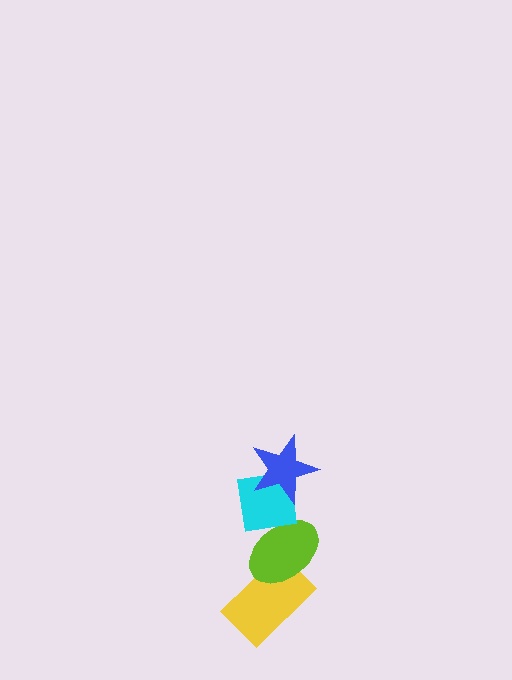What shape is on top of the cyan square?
The blue star is on top of the cyan square.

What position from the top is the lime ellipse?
The lime ellipse is 3rd from the top.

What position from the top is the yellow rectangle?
The yellow rectangle is 4th from the top.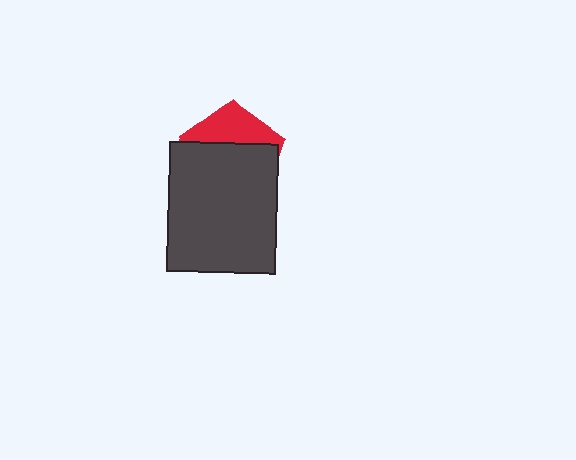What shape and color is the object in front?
The object in front is a dark gray rectangle.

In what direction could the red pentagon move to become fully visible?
The red pentagon could move up. That would shift it out from behind the dark gray rectangle entirely.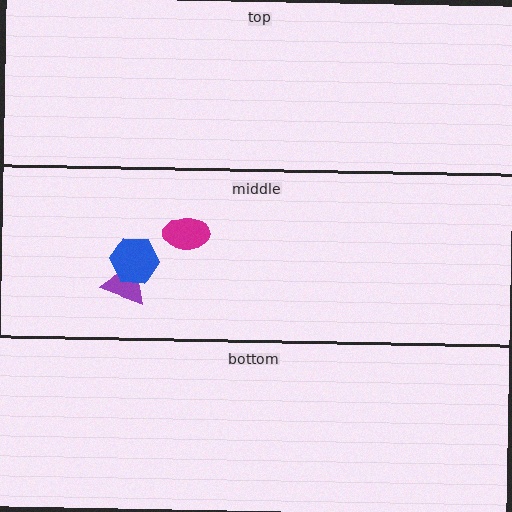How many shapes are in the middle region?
3.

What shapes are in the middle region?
The purple triangle, the magenta ellipse, the blue hexagon.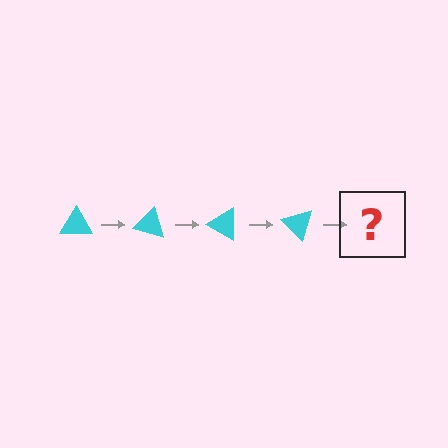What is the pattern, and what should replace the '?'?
The pattern is that the triangle rotates 15 degrees each step. The '?' should be a cyan triangle rotated 60 degrees.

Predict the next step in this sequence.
The next step is a cyan triangle rotated 60 degrees.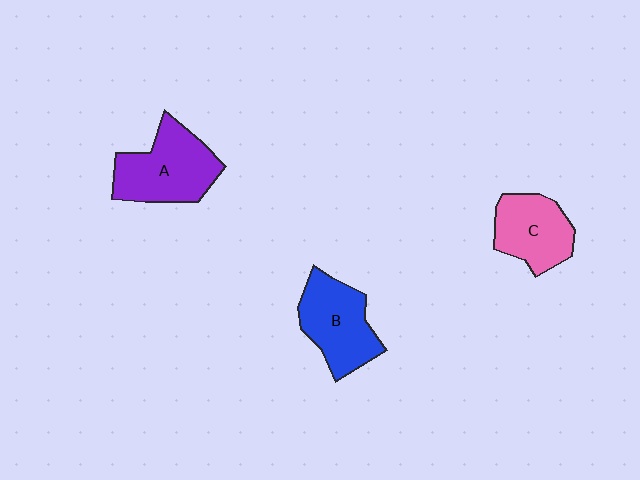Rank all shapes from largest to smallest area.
From largest to smallest: A (purple), B (blue), C (pink).